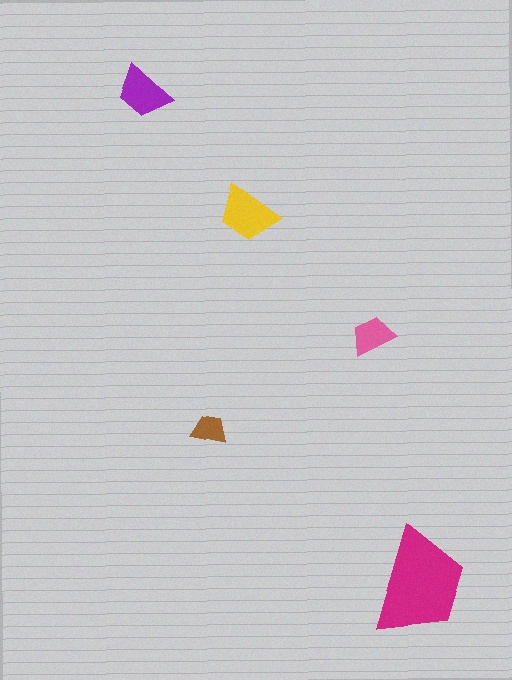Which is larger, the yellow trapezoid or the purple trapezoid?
The yellow one.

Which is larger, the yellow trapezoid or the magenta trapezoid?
The magenta one.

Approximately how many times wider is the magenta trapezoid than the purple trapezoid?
About 2 times wider.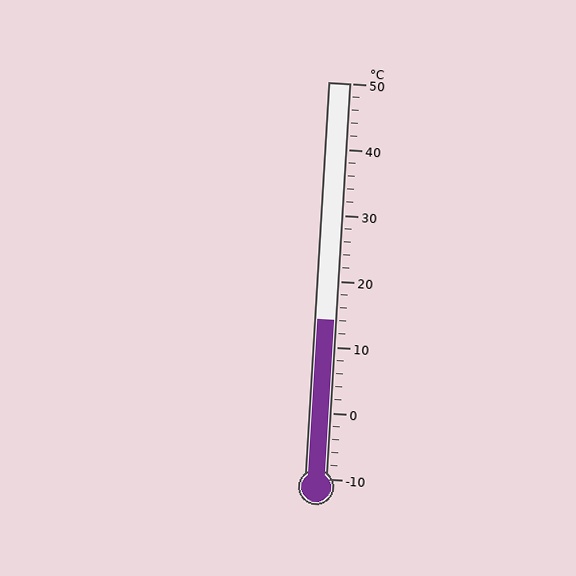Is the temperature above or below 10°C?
The temperature is above 10°C.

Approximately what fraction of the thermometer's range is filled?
The thermometer is filled to approximately 40% of its range.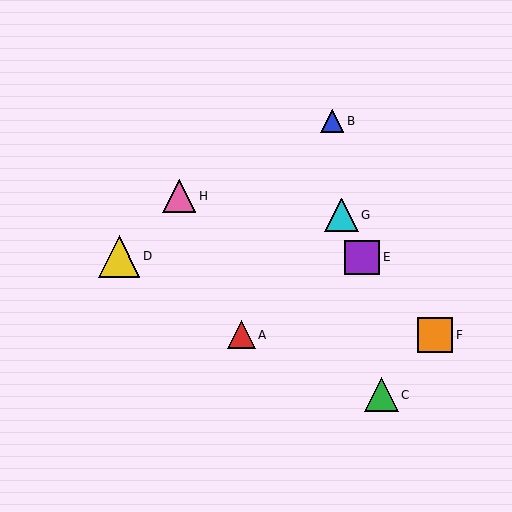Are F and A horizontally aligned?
Yes, both are at y≈335.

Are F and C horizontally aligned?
No, F is at y≈335 and C is at y≈395.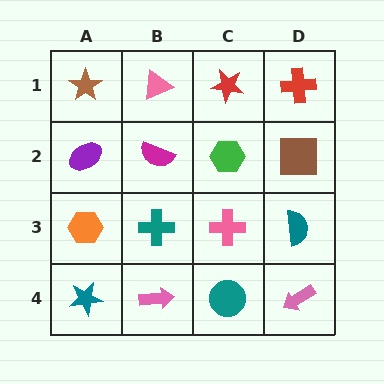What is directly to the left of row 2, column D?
A green hexagon.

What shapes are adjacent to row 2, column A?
A brown star (row 1, column A), an orange hexagon (row 3, column A), a magenta semicircle (row 2, column B).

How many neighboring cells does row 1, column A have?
2.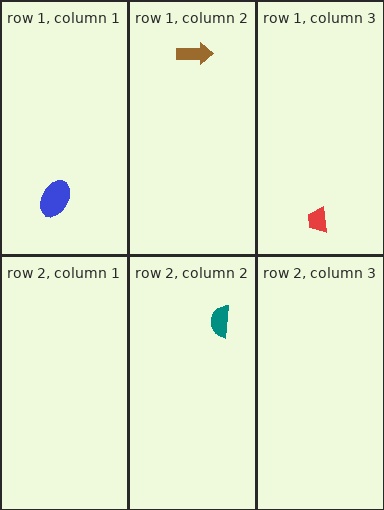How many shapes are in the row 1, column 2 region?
1.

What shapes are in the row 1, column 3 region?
The red trapezoid.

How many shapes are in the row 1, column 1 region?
1.